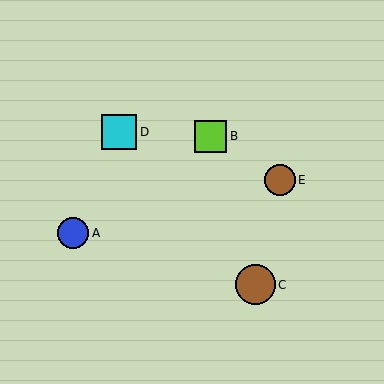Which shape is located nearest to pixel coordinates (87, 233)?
The blue circle (labeled A) at (73, 233) is nearest to that location.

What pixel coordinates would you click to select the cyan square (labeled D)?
Click at (119, 132) to select the cyan square D.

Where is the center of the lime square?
The center of the lime square is at (211, 136).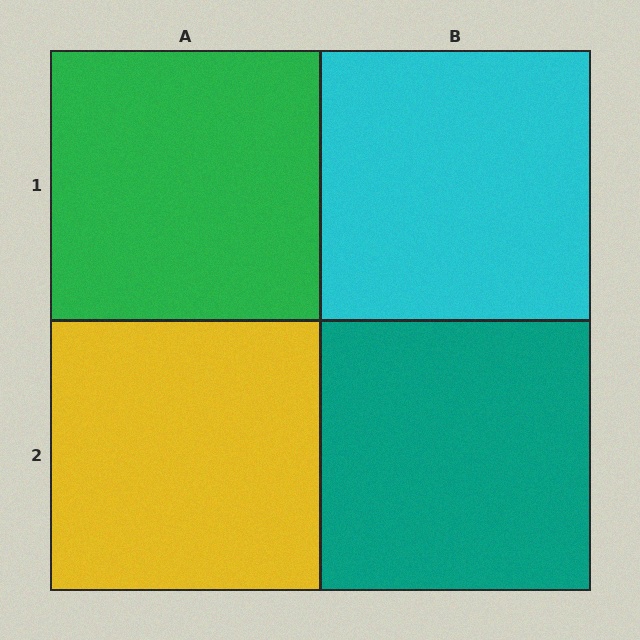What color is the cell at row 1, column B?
Cyan.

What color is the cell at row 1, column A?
Green.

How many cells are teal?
1 cell is teal.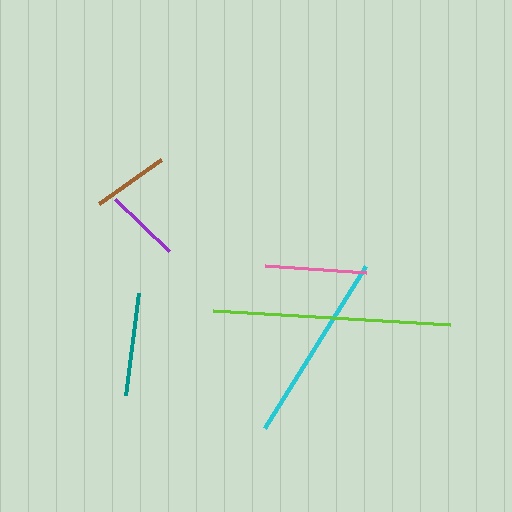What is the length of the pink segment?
The pink segment is approximately 101 pixels long.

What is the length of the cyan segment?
The cyan segment is approximately 191 pixels long.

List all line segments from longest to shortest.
From longest to shortest: lime, cyan, teal, pink, brown, purple.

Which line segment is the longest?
The lime line is the longest at approximately 238 pixels.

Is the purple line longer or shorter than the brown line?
The brown line is longer than the purple line.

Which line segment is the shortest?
The purple line is the shortest at approximately 76 pixels.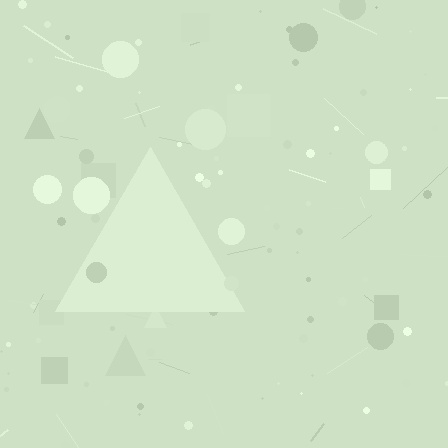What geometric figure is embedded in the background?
A triangle is embedded in the background.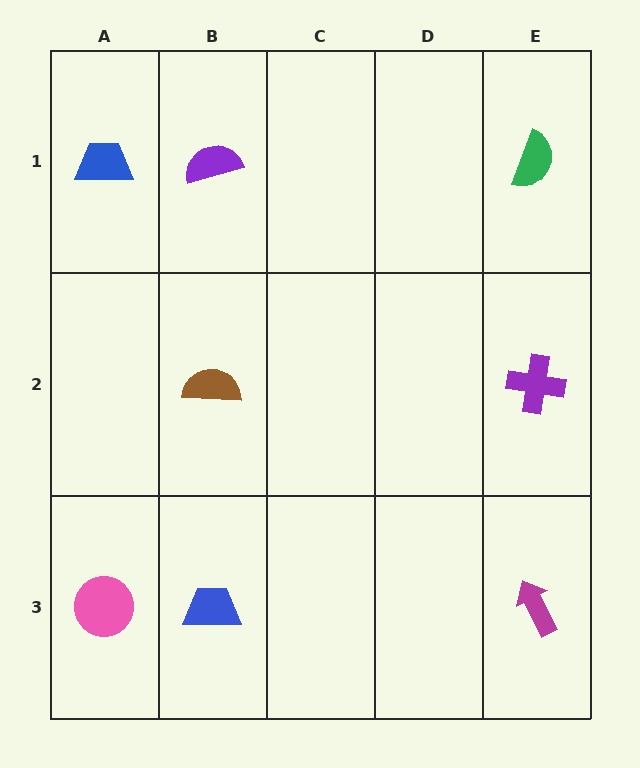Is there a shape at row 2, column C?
No, that cell is empty.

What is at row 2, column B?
A brown semicircle.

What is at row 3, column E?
A magenta arrow.